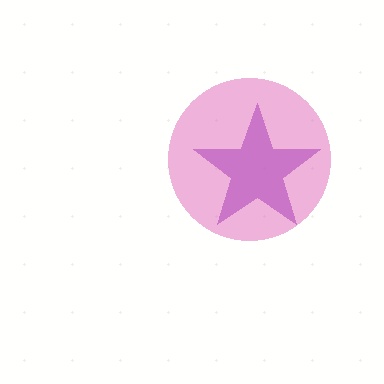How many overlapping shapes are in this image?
There are 2 overlapping shapes in the image.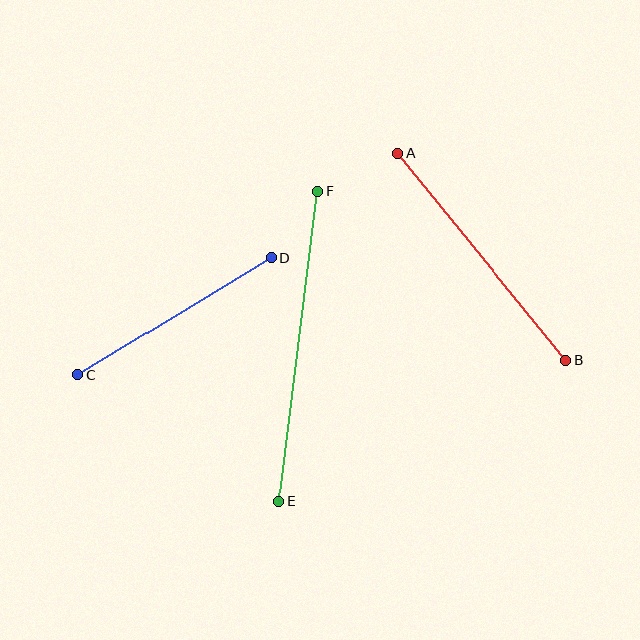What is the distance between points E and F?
The distance is approximately 313 pixels.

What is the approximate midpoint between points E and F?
The midpoint is at approximately (299, 346) pixels.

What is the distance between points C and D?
The distance is approximately 227 pixels.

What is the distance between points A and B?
The distance is approximately 266 pixels.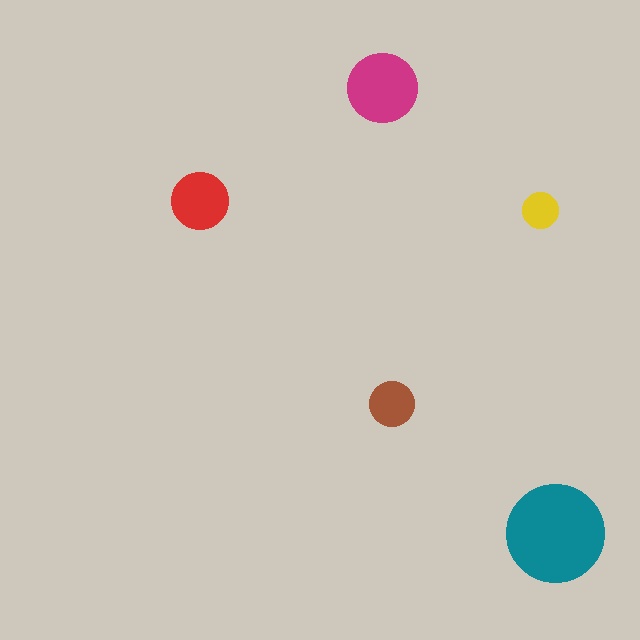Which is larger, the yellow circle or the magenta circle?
The magenta one.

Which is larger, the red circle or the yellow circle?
The red one.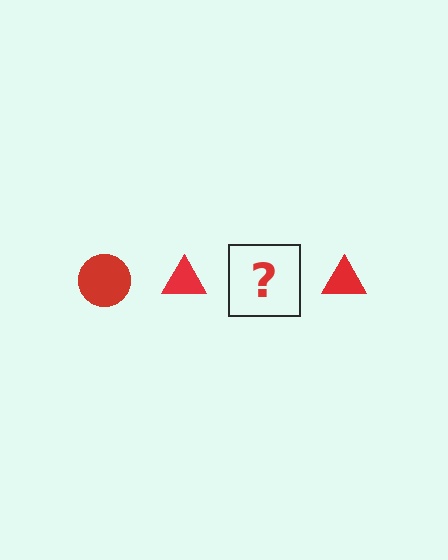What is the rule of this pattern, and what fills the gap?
The rule is that the pattern cycles through circle, triangle shapes in red. The gap should be filled with a red circle.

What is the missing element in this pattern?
The missing element is a red circle.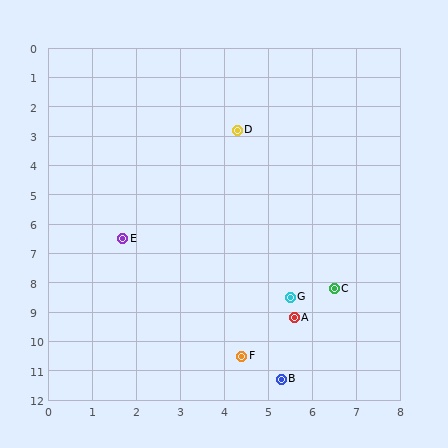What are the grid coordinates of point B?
Point B is at approximately (5.3, 11.3).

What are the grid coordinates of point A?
Point A is at approximately (5.6, 9.2).